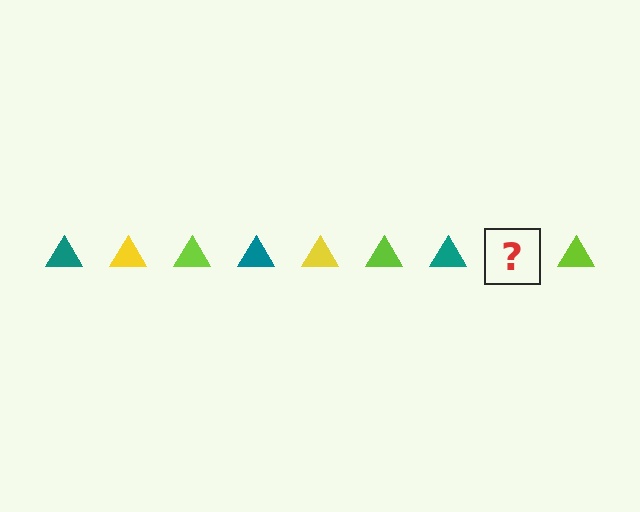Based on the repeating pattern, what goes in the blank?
The blank should be a yellow triangle.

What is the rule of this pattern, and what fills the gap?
The rule is that the pattern cycles through teal, yellow, lime triangles. The gap should be filled with a yellow triangle.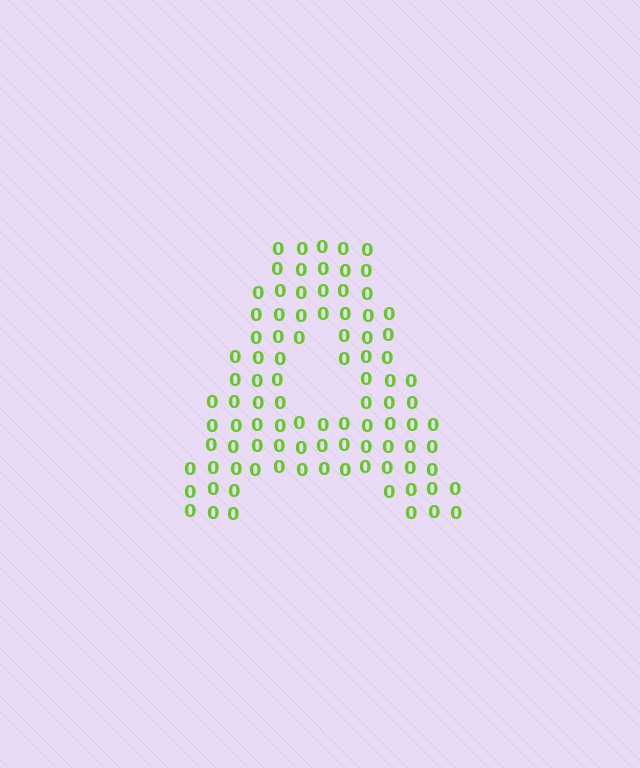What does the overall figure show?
The overall figure shows the letter A.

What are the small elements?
The small elements are digit 0's.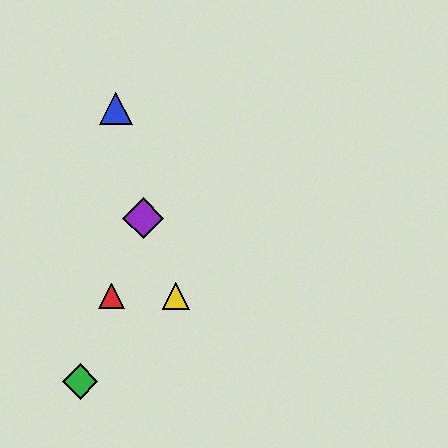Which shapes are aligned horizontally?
The red triangle, the yellow triangle are aligned horizontally.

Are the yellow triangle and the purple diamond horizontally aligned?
No, the yellow triangle is at y≈296 and the purple diamond is at y≈218.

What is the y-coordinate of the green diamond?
The green diamond is at y≈381.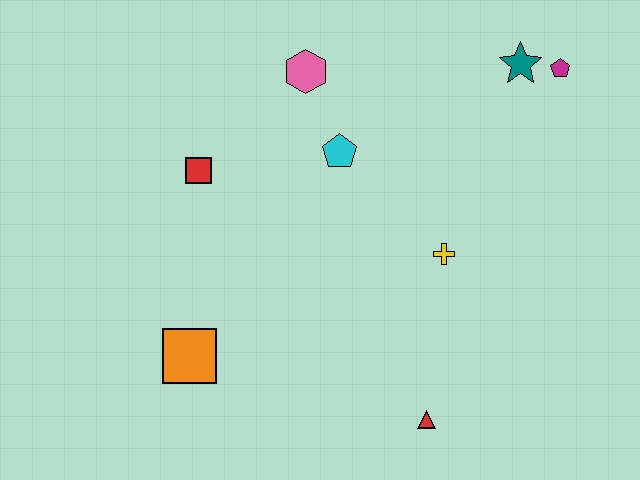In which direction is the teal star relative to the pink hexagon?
The teal star is to the right of the pink hexagon.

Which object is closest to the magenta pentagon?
The teal star is closest to the magenta pentagon.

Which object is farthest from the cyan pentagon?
The red triangle is farthest from the cyan pentagon.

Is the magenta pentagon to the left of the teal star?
No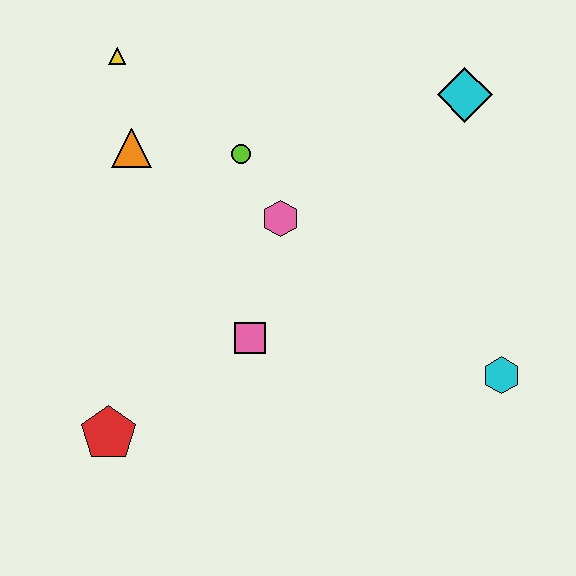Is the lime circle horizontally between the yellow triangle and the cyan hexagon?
Yes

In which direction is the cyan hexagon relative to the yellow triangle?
The cyan hexagon is to the right of the yellow triangle.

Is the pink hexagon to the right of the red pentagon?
Yes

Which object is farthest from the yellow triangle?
The cyan hexagon is farthest from the yellow triangle.